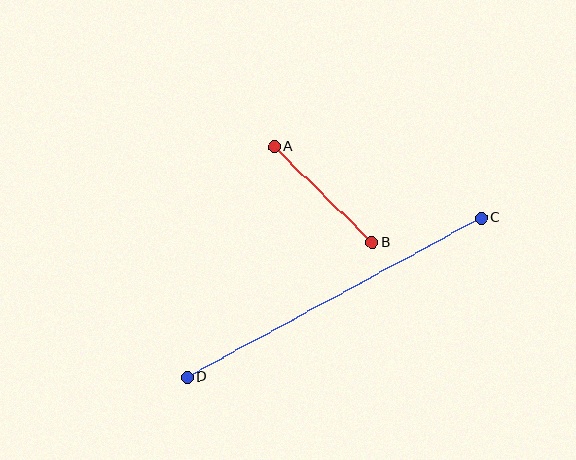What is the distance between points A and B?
The distance is approximately 137 pixels.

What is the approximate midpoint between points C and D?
The midpoint is at approximately (334, 297) pixels.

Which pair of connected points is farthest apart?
Points C and D are farthest apart.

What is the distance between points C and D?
The distance is approximately 334 pixels.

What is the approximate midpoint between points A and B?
The midpoint is at approximately (323, 194) pixels.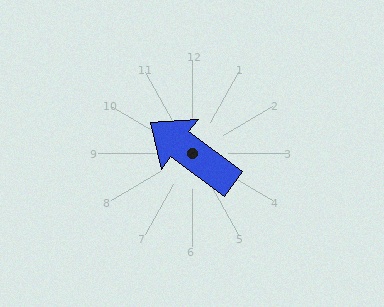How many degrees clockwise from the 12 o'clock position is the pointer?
Approximately 307 degrees.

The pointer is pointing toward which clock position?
Roughly 10 o'clock.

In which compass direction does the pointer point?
Northwest.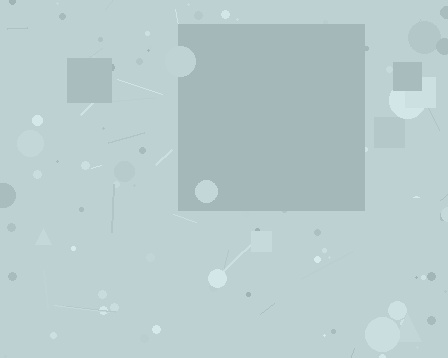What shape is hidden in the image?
A square is hidden in the image.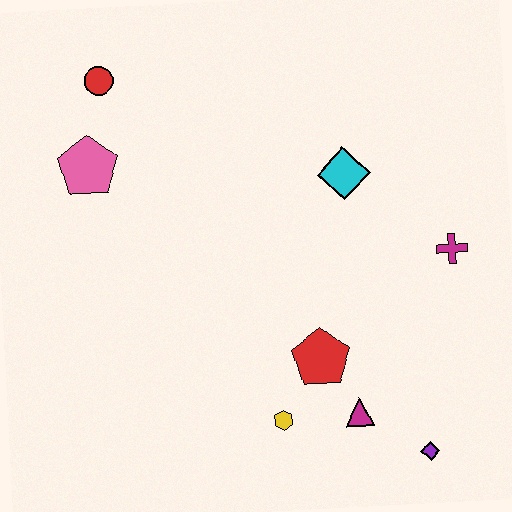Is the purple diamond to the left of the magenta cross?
Yes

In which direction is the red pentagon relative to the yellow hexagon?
The red pentagon is above the yellow hexagon.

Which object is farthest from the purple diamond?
The red circle is farthest from the purple diamond.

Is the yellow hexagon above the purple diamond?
Yes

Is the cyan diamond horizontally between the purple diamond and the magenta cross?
No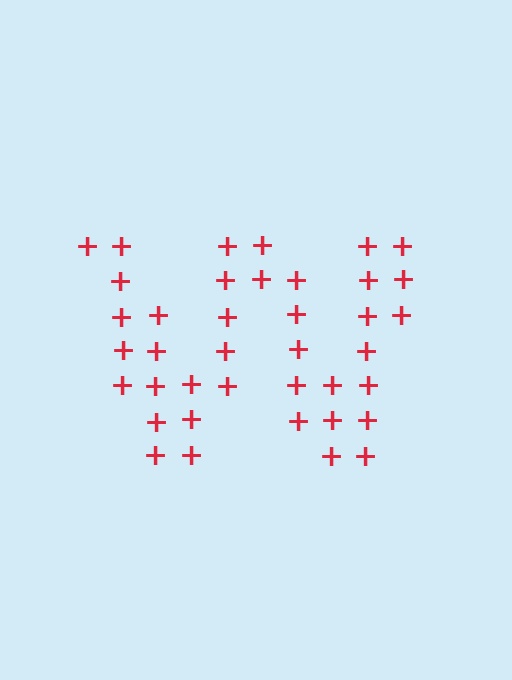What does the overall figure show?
The overall figure shows the letter W.